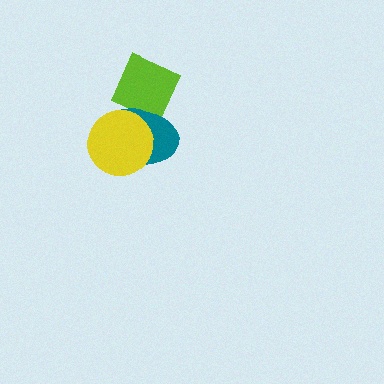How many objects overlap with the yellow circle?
2 objects overlap with the yellow circle.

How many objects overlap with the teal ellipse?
2 objects overlap with the teal ellipse.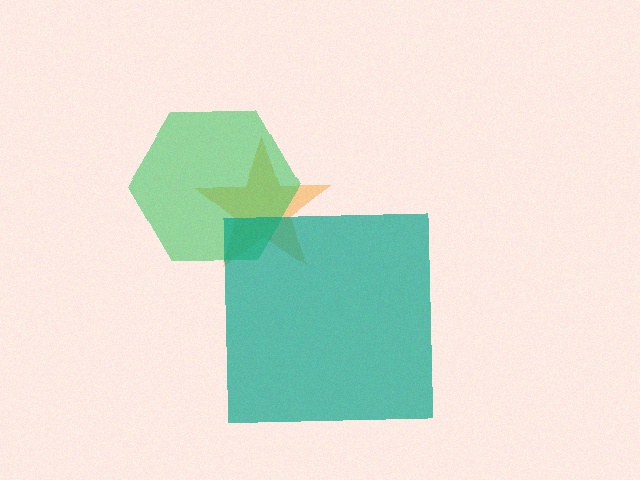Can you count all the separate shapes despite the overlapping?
Yes, there are 3 separate shapes.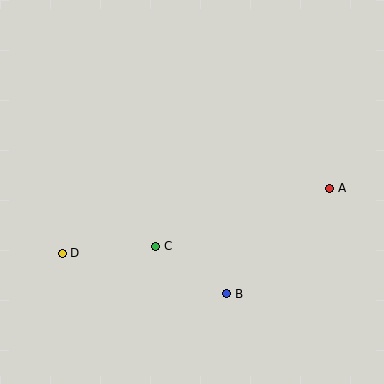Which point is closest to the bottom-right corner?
Point B is closest to the bottom-right corner.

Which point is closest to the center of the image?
Point C at (156, 246) is closest to the center.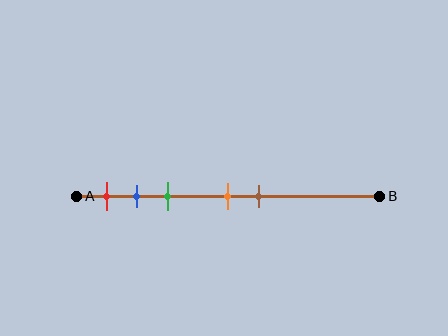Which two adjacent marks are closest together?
The blue and green marks are the closest adjacent pair.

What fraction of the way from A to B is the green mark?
The green mark is approximately 30% (0.3) of the way from A to B.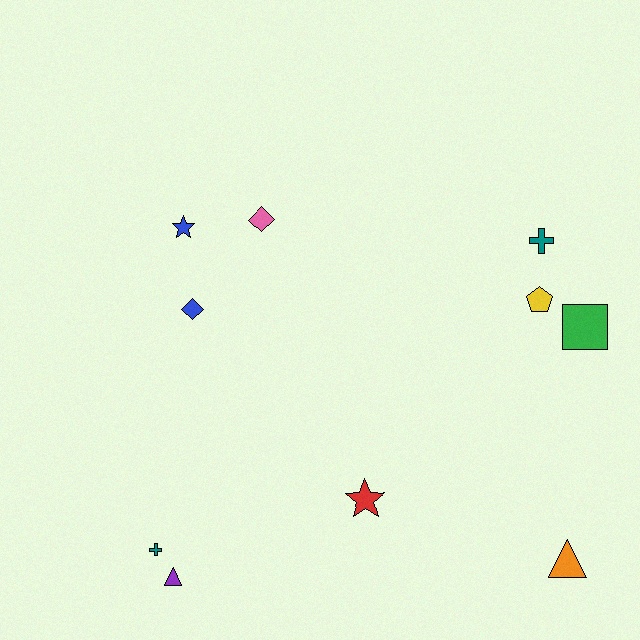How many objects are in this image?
There are 10 objects.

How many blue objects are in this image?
There are 2 blue objects.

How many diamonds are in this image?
There are 2 diamonds.